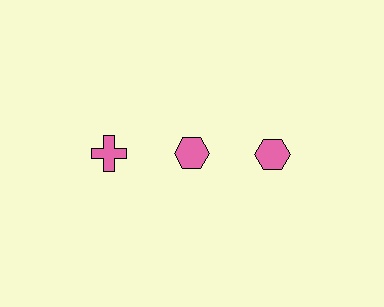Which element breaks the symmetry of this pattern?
The pink cross in the top row, leftmost column breaks the symmetry. All other shapes are pink hexagons.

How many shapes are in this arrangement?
There are 3 shapes arranged in a grid pattern.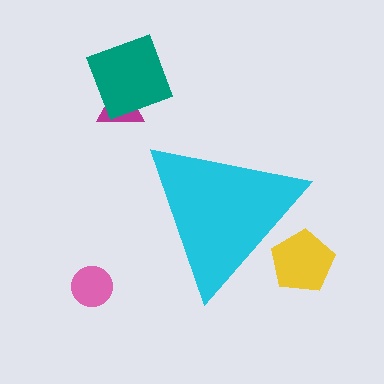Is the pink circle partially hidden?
No, the pink circle is fully visible.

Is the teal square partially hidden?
No, the teal square is fully visible.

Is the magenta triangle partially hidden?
No, the magenta triangle is fully visible.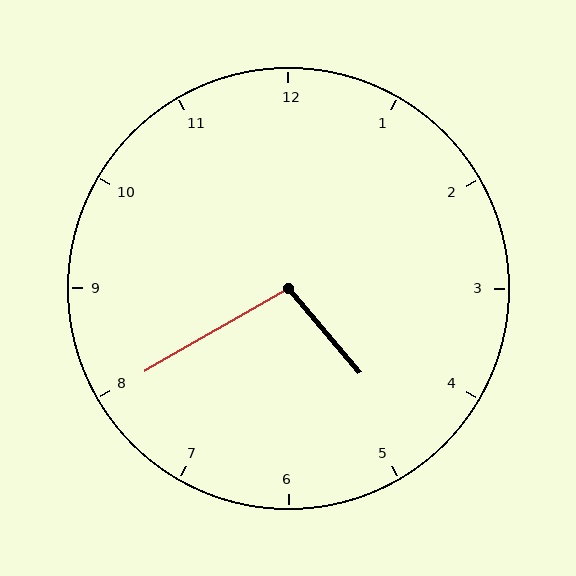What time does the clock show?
4:40.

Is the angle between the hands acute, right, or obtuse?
It is obtuse.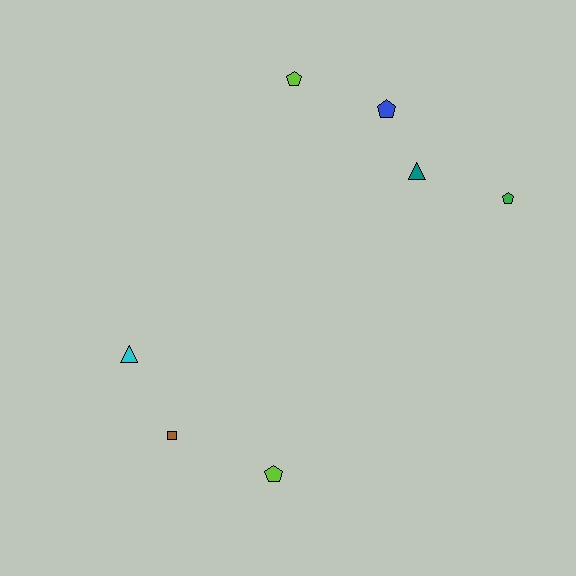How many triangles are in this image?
There are 2 triangles.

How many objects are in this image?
There are 7 objects.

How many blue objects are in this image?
There is 1 blue object.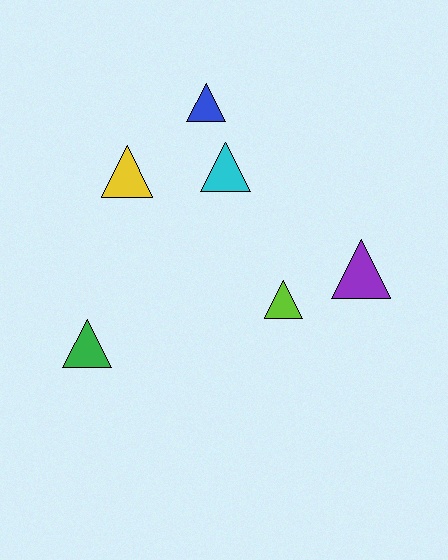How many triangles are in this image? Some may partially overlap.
There are 6 triangles.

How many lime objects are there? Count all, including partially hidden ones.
There is 1 lime object.